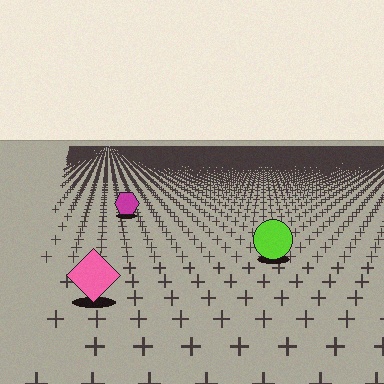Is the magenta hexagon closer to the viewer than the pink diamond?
No. The pink diamond is closer — you can tell from the texture gradient: the ground texture is coarser near it.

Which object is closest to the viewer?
The pink diamond is closest. The texture marks near it are larger and more spread out.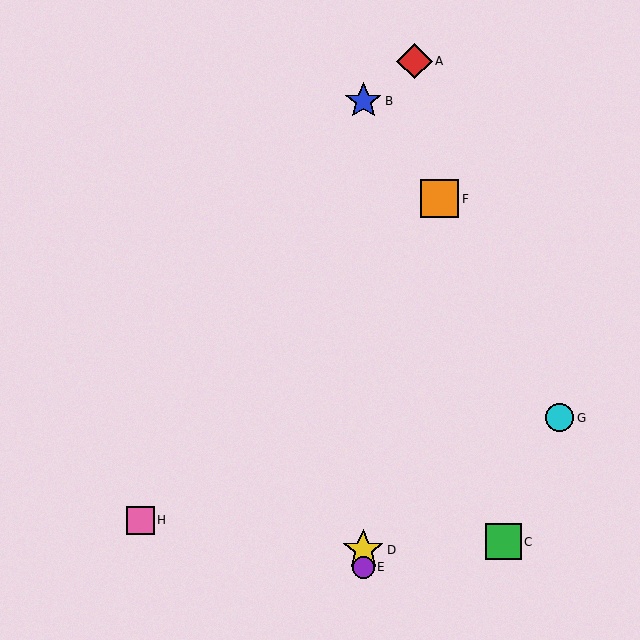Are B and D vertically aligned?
Yes, both are at x≈363.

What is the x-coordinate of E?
Object E is at x≈363.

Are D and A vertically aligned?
No, D is at x≈363 and A is at x≈414.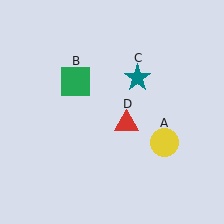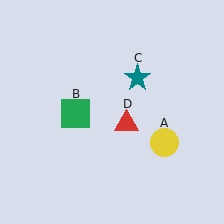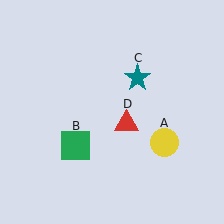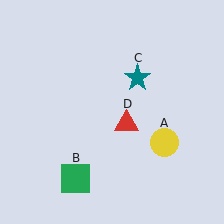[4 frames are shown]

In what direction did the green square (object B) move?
The green square (object B) moved down.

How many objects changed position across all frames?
1 object changed position: green square (object B).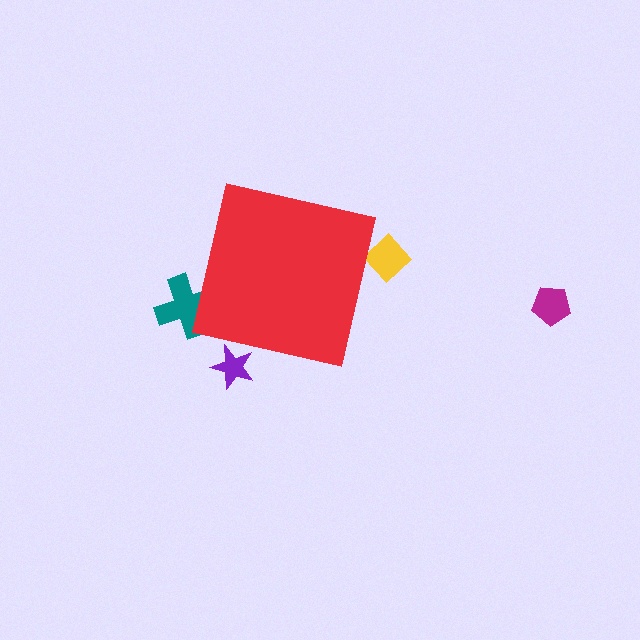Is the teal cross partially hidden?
Yes, the teal cross is partially hidden behind the red square.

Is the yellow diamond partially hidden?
Yes, the yellow diamond is partially hidden behind the red square.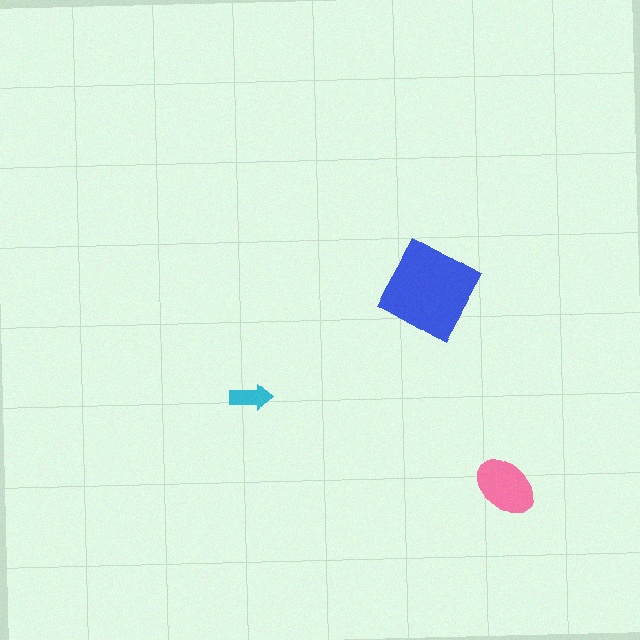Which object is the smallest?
The cyan arrow.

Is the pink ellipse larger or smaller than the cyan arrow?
Larger.